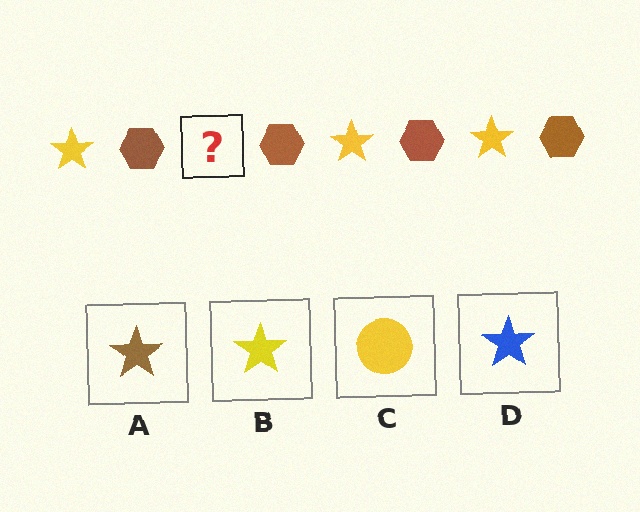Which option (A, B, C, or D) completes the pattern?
B.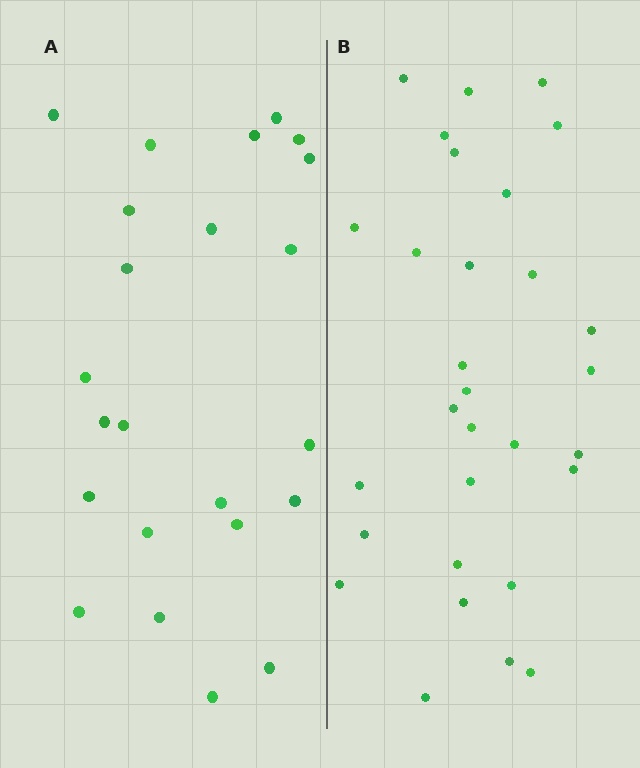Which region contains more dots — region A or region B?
Region B (the right region) has more dots.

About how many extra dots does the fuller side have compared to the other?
Region B has roughly 8 or so more dots than region A.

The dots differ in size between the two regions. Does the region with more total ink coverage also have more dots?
No. Region A has more total ink coverage because its dots are larger, but region B actually contains more individual dots. Total area can be misleading — the number of items is what matters here.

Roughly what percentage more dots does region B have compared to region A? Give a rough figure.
About 30% more.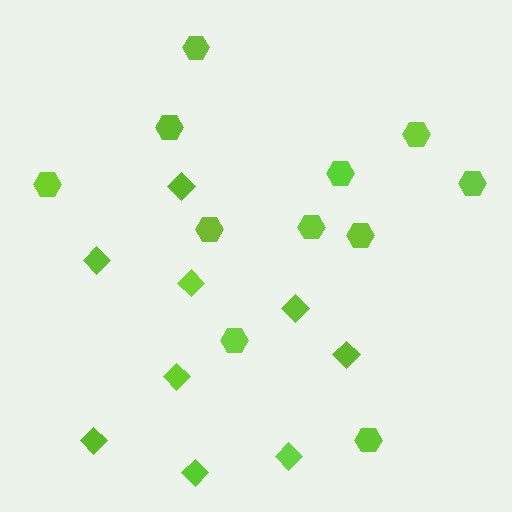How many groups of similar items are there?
There are 2 groups: one group of hexagons (11) and one group of diamonds (9).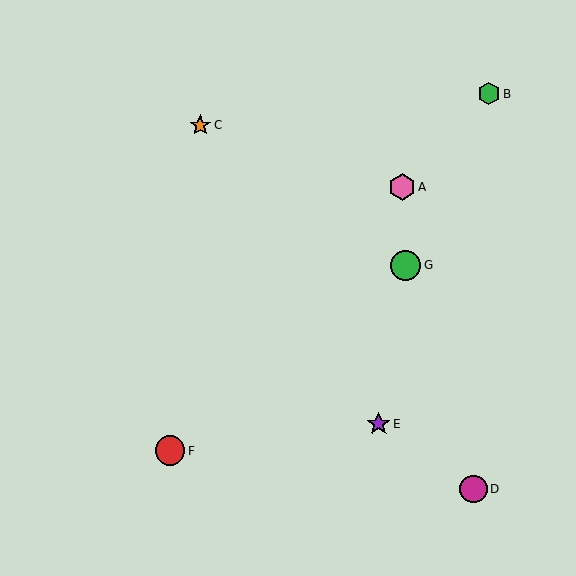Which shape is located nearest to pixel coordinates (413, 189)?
The pink hexagon (labeled A) at (402, 187) is nearest to that location.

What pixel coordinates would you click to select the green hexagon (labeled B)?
Click at (489, 93) to select the green hexagon B.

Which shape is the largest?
The green circle (labeled G) is the largest.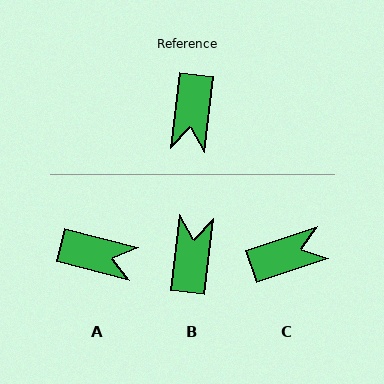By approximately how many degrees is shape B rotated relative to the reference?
Approximately 179 degrees clockwise.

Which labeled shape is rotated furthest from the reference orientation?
B, about 179 degrees away.